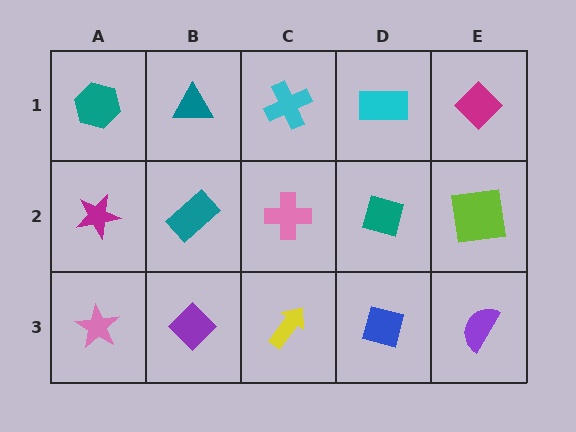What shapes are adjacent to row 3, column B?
A teal rectangle (row 2, column B), a pink star (row 3, column A), a yellow arrow (row 3, column C).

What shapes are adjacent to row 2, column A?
A teal hexagon (row 1, column A), a pink star (row 3, column A), a teal rectangle (row 2, column B).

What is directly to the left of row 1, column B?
A teal hexagon.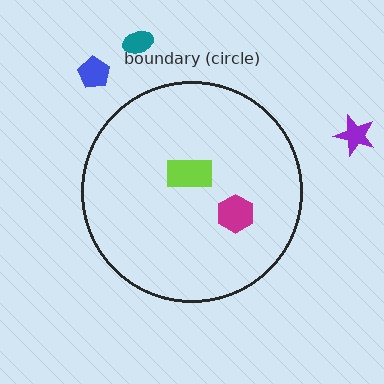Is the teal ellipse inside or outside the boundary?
Outside.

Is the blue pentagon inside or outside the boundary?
Outside.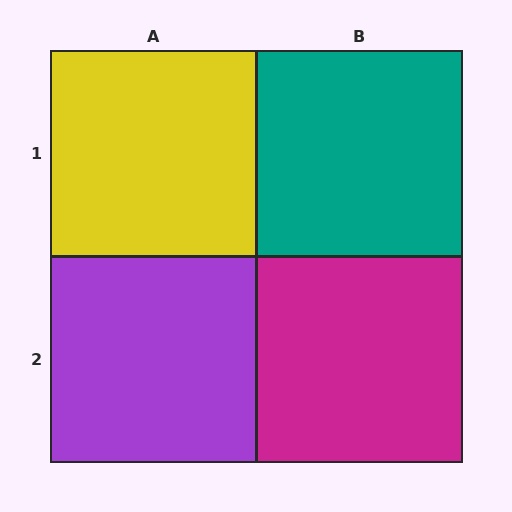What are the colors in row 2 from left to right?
Purple, magenta.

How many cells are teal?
1 cell is teal.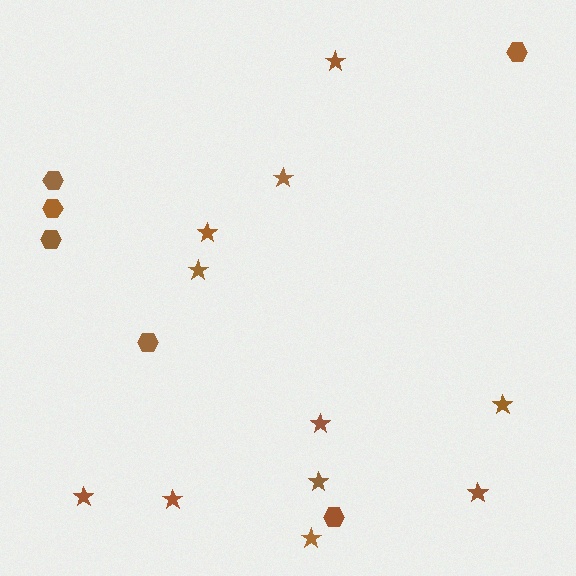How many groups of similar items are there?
There are 2 groups: one group of stars (11) and one group of hexagons (6).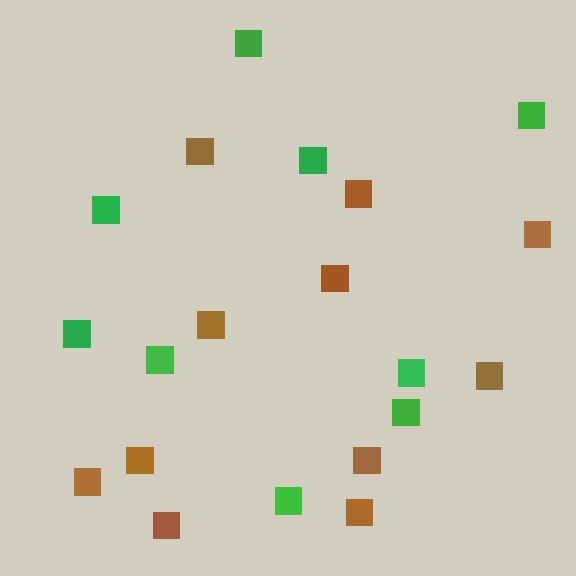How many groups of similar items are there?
There are 2 groups: one group of brown squares (11) and one group of green squares (9).